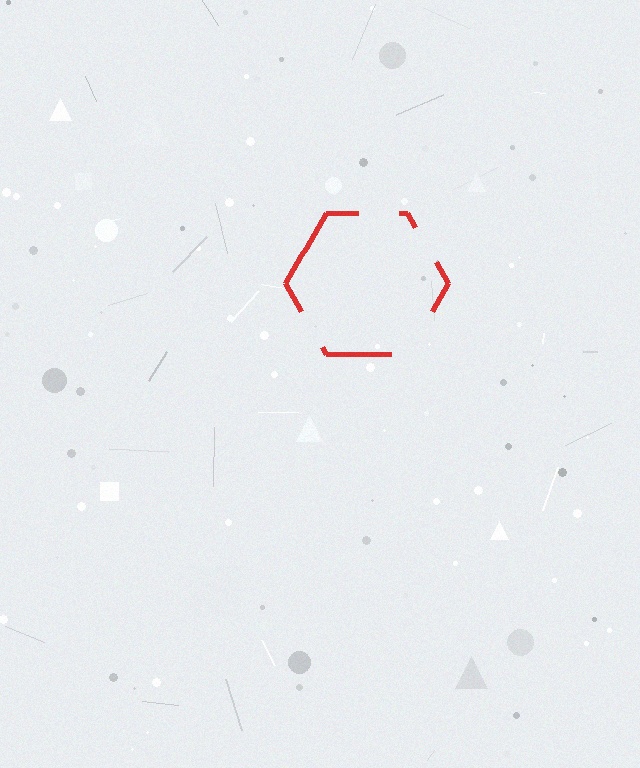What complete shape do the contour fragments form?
The contour fragments form a hexagon.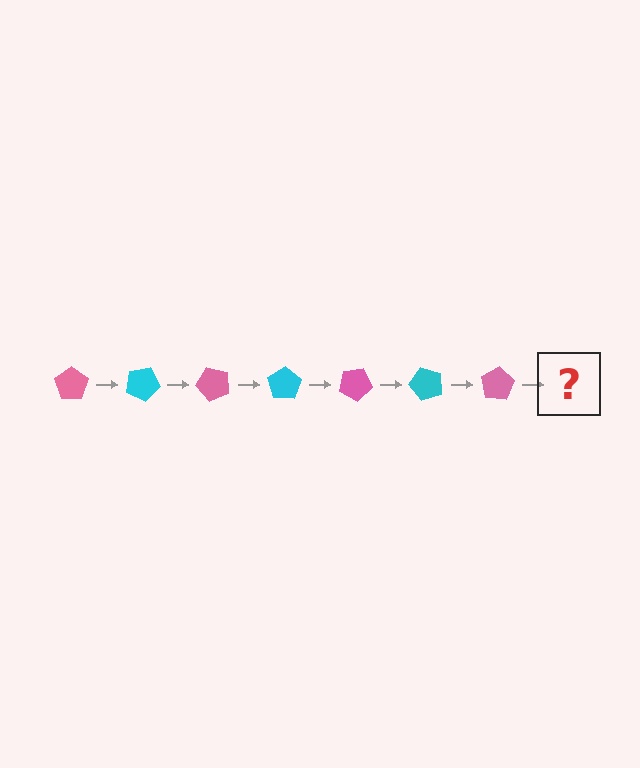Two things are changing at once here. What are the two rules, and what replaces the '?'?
The two rules are that it rotates 25 degrees each step and the color cycles through pink and cyan. The '?' should be a cyan pentagon, rotated 175 degrees from the start.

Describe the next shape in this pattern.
It should be a cyan pentagon, rotated 175 degrees from the start.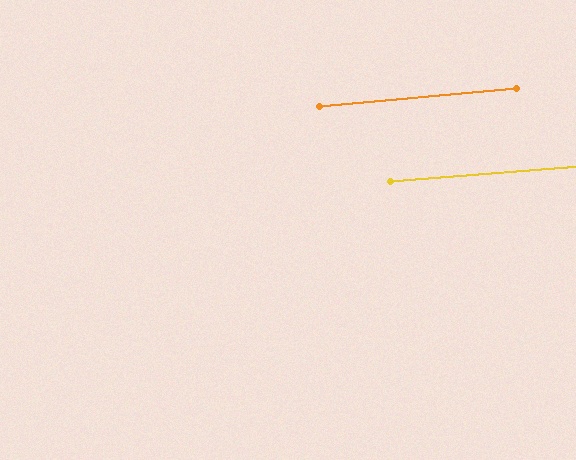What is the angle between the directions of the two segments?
Approximately 1 degree.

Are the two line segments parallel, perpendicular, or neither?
Parallel — their directions differ by only 0.7°.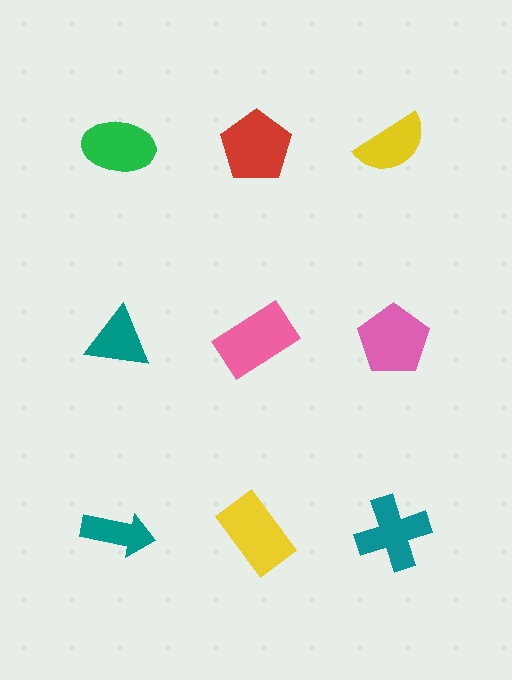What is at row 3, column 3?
A teal cross.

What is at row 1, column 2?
A red pentagon.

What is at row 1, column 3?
A yellow semicircle.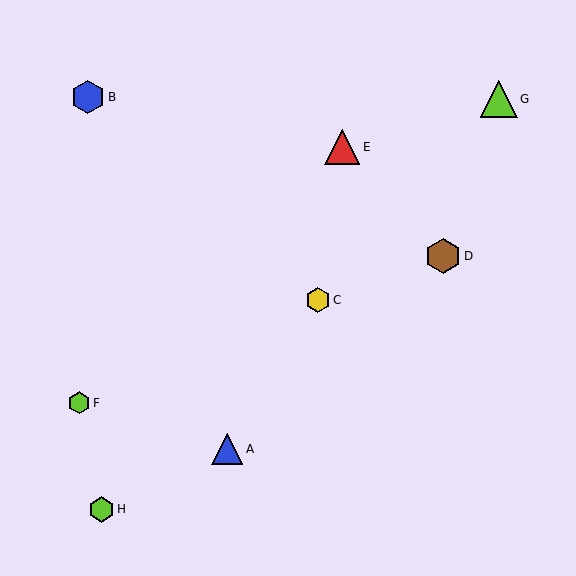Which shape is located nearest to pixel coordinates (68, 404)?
The lime hexagon (labeled F) at (79, 403) is nearest to that location.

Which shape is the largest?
The lime triangle (labeled G) is the largest.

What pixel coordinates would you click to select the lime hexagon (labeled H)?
Click at (102, 510) to select the lime hexagon H.